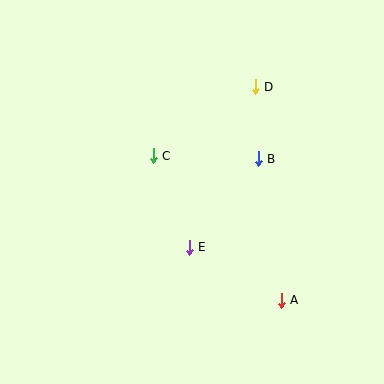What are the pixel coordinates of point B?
Point B is at (258, 159).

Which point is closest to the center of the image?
Point C at (153, 156) is closest to the center.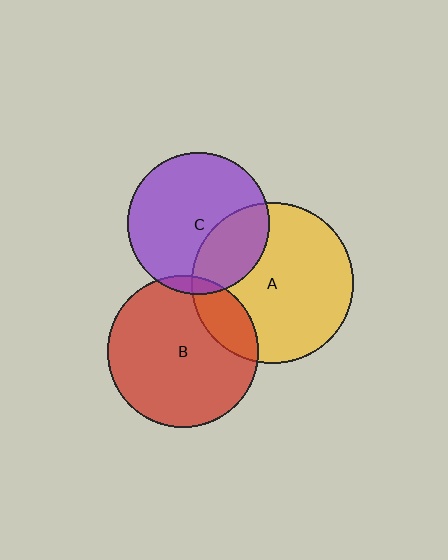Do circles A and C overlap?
Yes.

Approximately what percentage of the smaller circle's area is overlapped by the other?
Approximately 30%.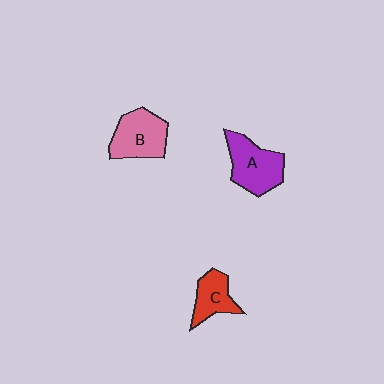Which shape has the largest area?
Shape A (purple).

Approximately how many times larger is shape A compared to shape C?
Approximately 1.5 times.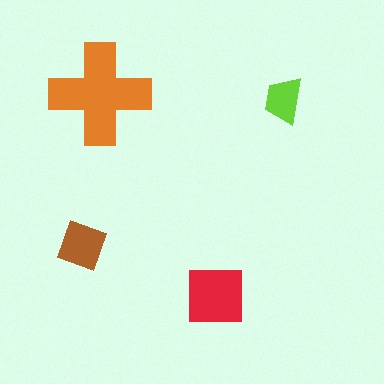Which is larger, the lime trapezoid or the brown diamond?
The brown diamond.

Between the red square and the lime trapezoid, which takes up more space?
The red square.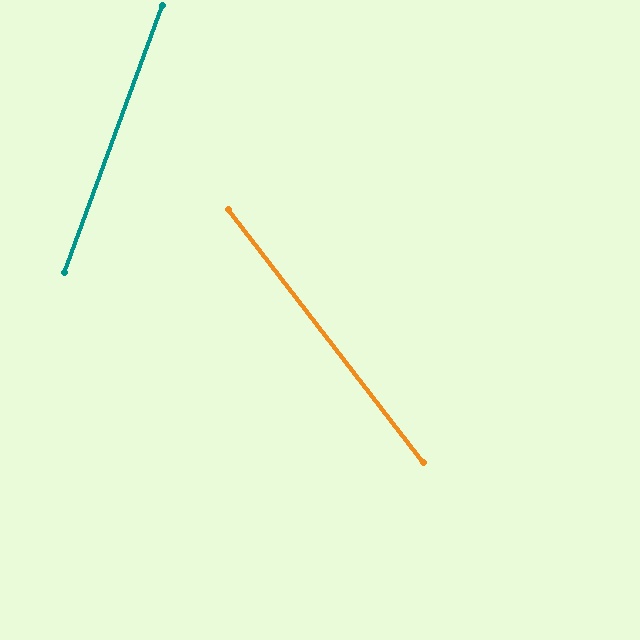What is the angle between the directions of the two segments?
Approximately 58 degrees.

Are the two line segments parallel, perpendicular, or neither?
Neither parallel nor perpendicular — they differ by about 58°.